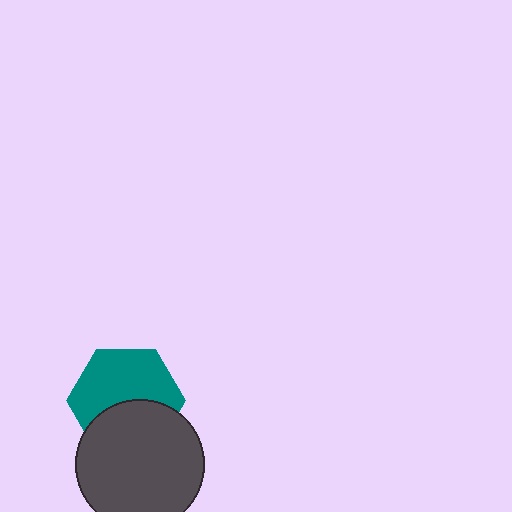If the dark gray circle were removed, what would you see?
You would see the complete teal hexagon.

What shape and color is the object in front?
The object in front is a dark gray circle.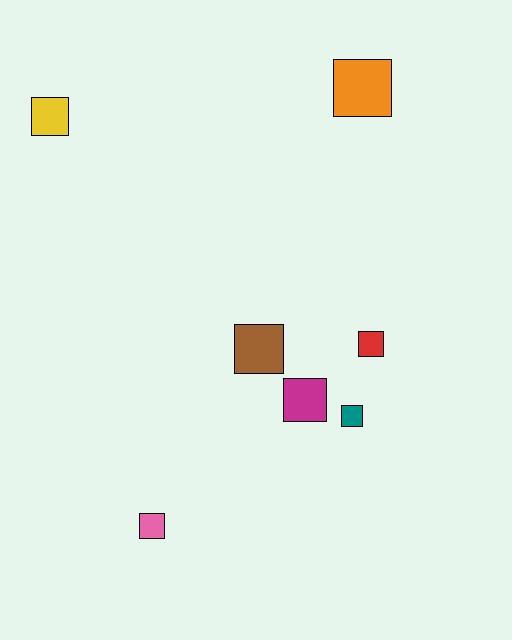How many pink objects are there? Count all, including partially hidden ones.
There is 1 pink object.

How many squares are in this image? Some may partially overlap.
There are 7 squares.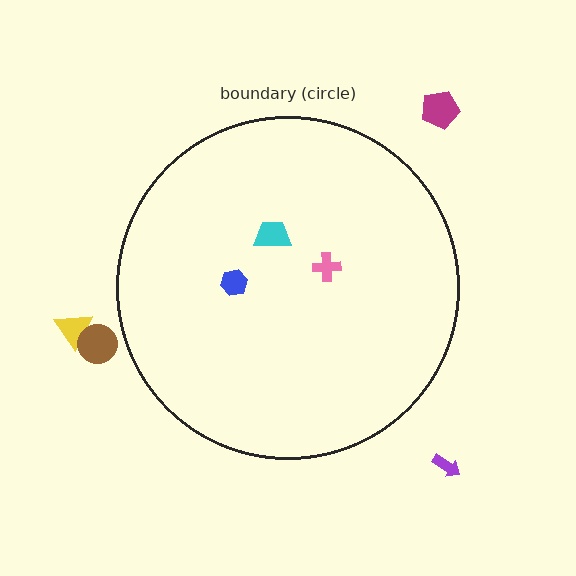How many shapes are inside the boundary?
3 inside, 4 outside.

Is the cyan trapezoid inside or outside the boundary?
Inside.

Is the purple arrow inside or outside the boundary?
Outside.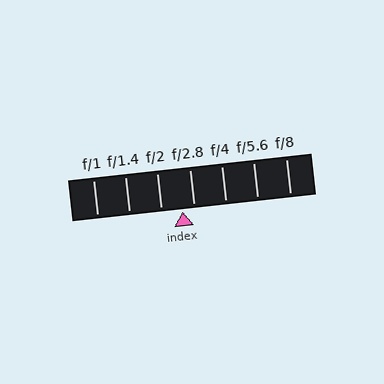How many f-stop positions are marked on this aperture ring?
There are 7 f-stop positions marked.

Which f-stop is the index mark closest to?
The index mark is closest to f/2.8.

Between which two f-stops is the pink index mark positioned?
The index mark is between f/2 and f/2.8.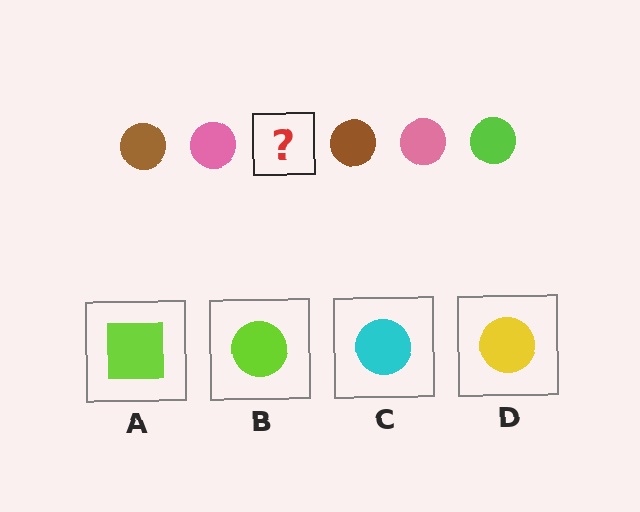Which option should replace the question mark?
Option B.